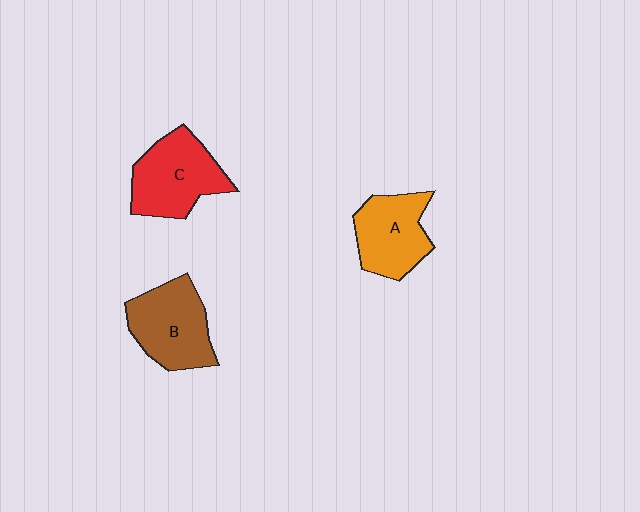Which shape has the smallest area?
Shape A (orange).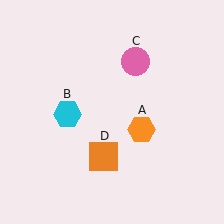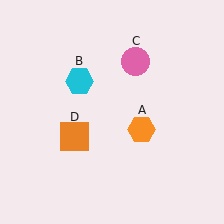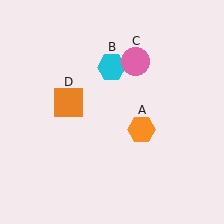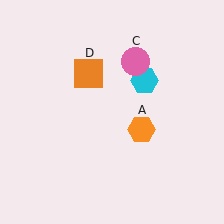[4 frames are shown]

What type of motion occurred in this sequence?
The cyan hexagon (object B), orange square (object D) rotated clockwise around the center of the scene.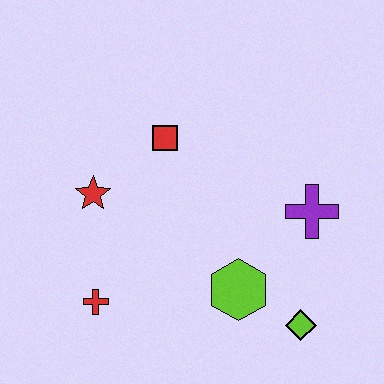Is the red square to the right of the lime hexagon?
No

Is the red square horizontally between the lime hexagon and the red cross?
Yes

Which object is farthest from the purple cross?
The red cross is farthest from the purple cross.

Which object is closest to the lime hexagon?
The lime diamond is closest to the lime hexagon.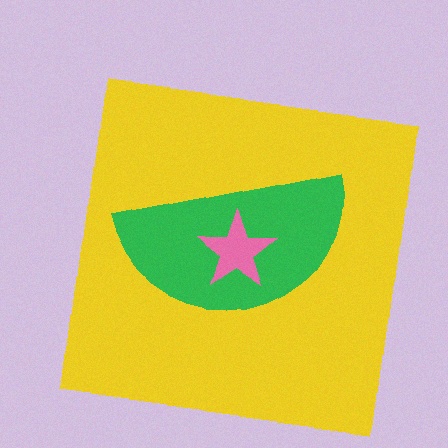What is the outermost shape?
The yellow square.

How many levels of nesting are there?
3.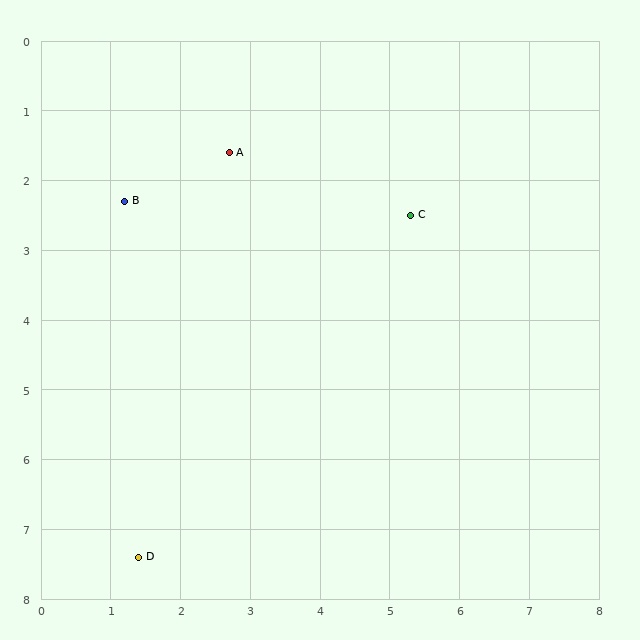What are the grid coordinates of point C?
Point C is at approximately (5.3, 2.5).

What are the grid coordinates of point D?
Point D is at approximately (1.4, 7.4).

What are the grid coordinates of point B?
Point B is at approximately (1.2, 2.3).